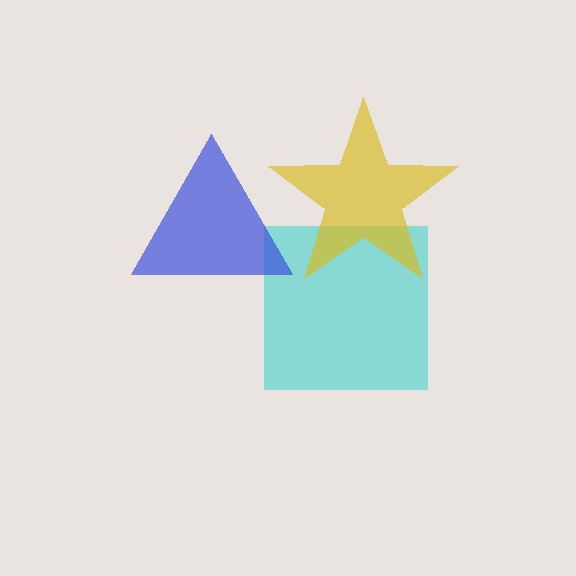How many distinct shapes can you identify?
There are 3 distinct shapes: a cyan square, a blue triangle, a yellow star.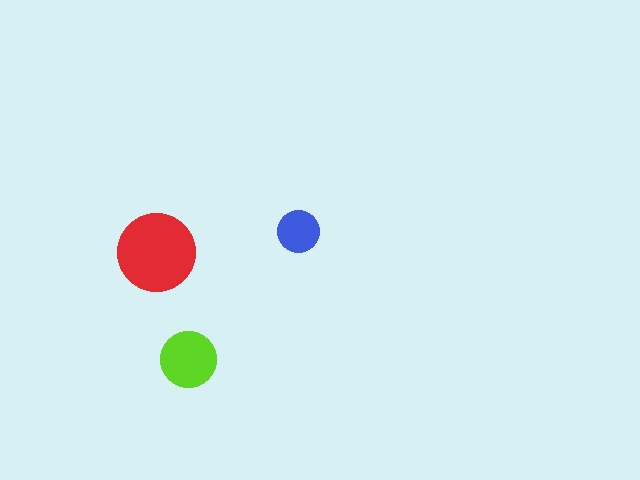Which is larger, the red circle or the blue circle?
The red one.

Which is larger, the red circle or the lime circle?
The red one.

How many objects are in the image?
There are 3 objects in the image.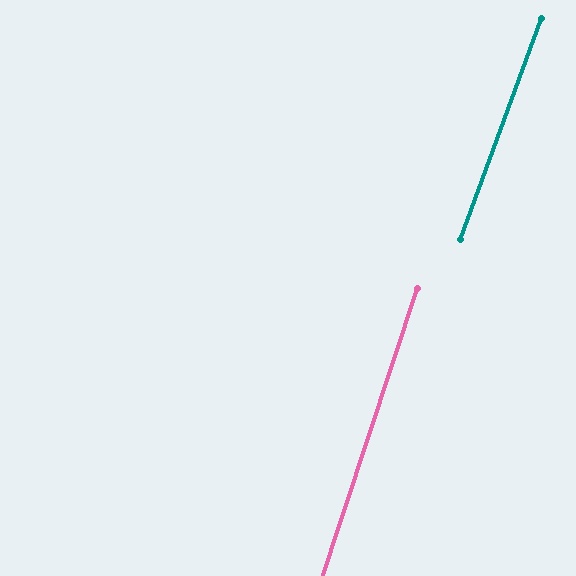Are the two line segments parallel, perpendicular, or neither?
Parallel — their directions differ by only 2.0°.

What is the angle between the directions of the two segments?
Approximately 2 degrees.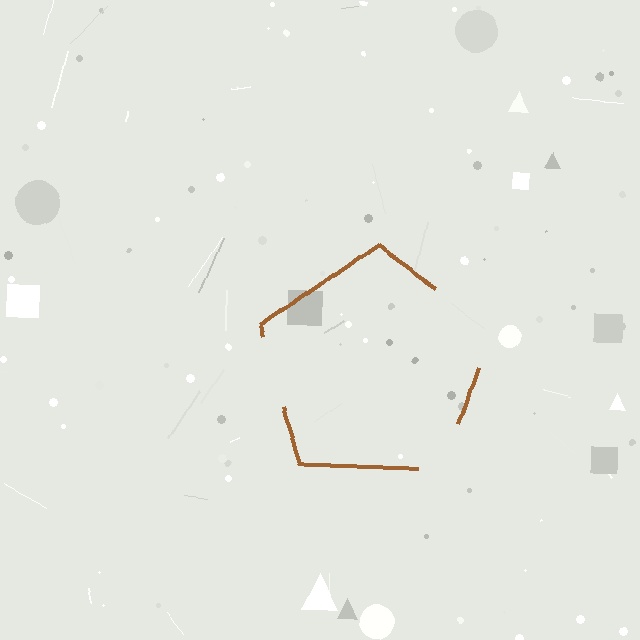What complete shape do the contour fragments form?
The contour fragments form a pentagon.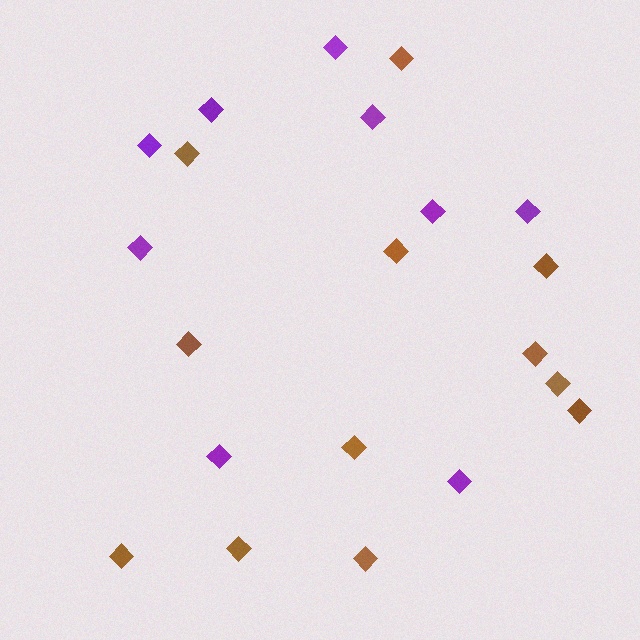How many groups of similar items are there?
There are 2 groups: one group of brown diamonds (12) and one group of purple diamonds (9).